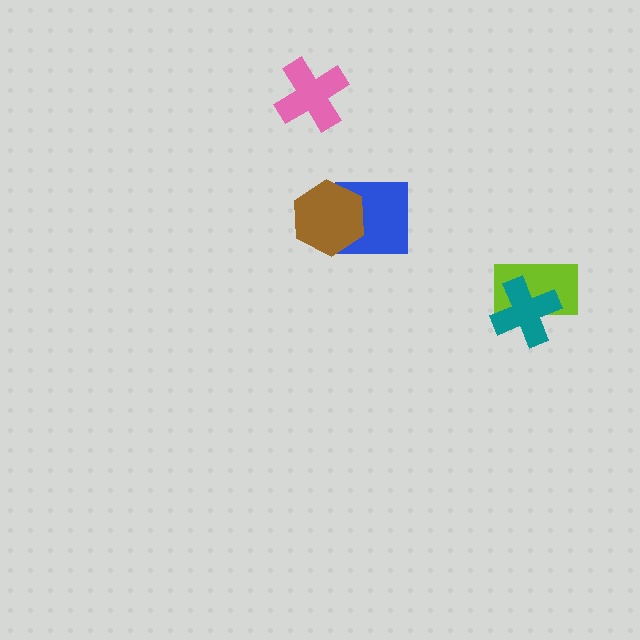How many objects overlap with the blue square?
1 object overlaps with the blue square.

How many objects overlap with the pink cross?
0 objects overlap with the pink cross.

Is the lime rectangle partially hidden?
Yes, it is partially covered by another shape.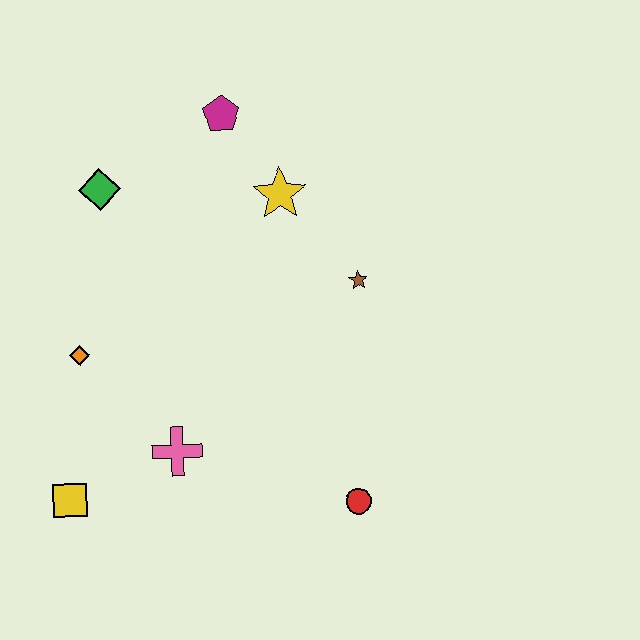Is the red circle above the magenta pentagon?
No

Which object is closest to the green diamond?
The magenta pentagon is closest to the green diamond.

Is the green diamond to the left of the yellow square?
No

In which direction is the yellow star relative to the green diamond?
The yellow star is to the right of the green diamond.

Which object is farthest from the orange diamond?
The red circle is farthest from the orange diamond.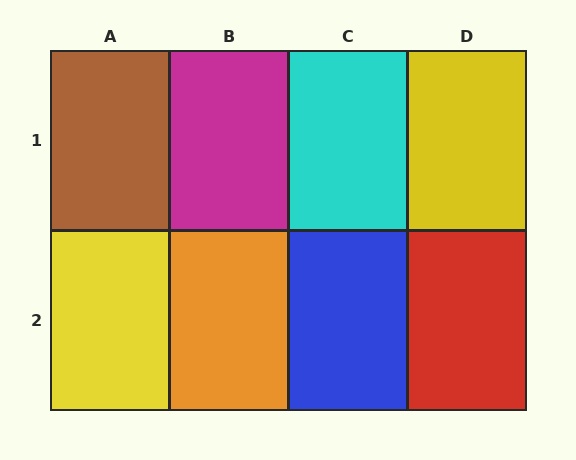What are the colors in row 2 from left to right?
Yellow, orange, blue, red.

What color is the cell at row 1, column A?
Brown.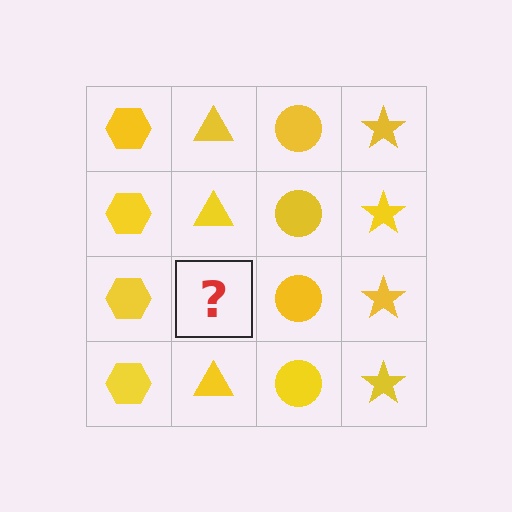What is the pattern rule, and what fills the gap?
The rule is that each column has a consistent shape. The gap should be filled with a yellow triangle.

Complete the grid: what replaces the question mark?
The question mark should be replaced with a yellow triangle.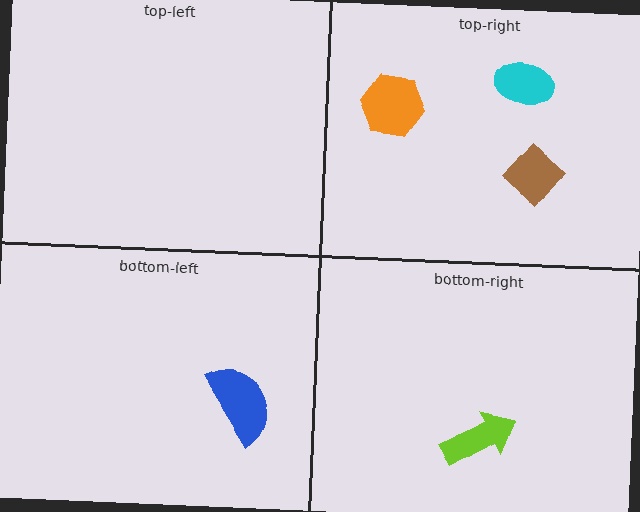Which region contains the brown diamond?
The top-right region.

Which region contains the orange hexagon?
The top-right region.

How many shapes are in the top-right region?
3.